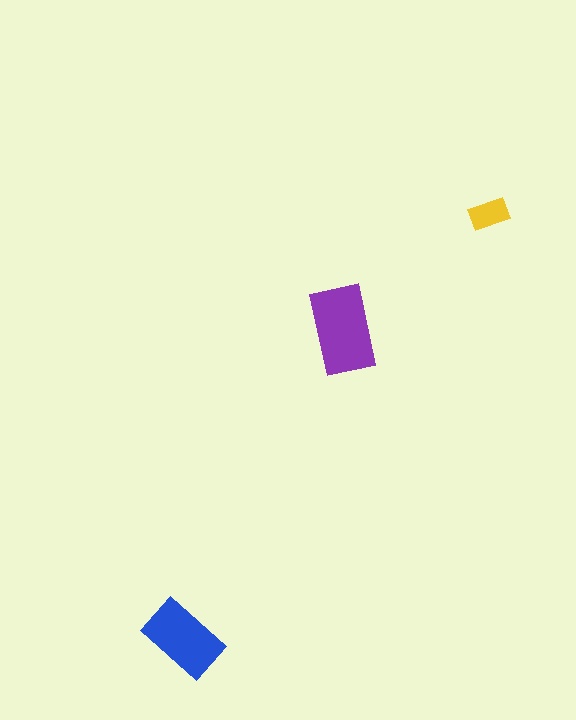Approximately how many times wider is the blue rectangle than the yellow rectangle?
About 2 times wider.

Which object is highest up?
The yellow rectangle is topmost.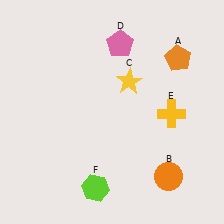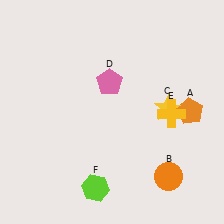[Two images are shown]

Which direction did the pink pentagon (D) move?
The pink pentagon (D) moved down.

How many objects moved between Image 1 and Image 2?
3 objects moved between the two images.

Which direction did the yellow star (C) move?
The yellow star (C) moved right.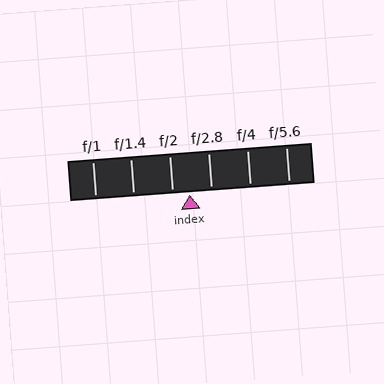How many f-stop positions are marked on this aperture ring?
There are 6 f-stop positions marked.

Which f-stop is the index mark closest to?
The index mark is closest to f/2.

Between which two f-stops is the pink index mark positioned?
The index mark is between f/2 and f/2.8.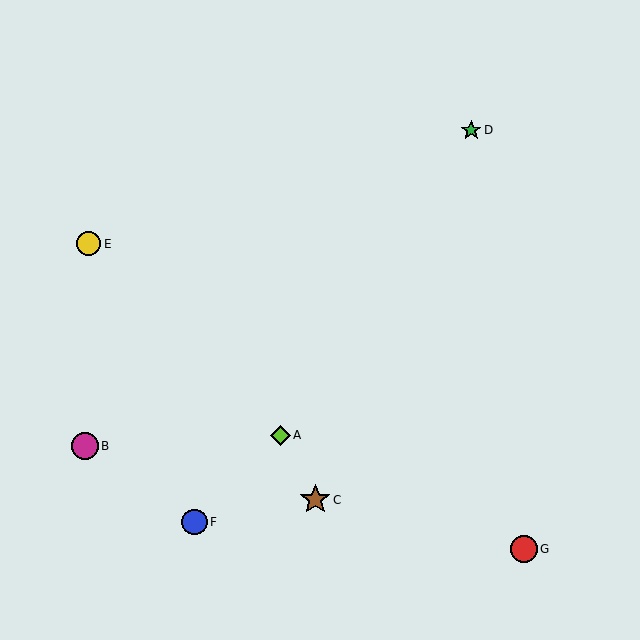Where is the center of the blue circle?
The center of the blue circle is at (195, 522).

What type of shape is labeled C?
Shape C is a brown star.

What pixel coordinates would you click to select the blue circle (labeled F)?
Click at (195, 522) to select the blue circle F.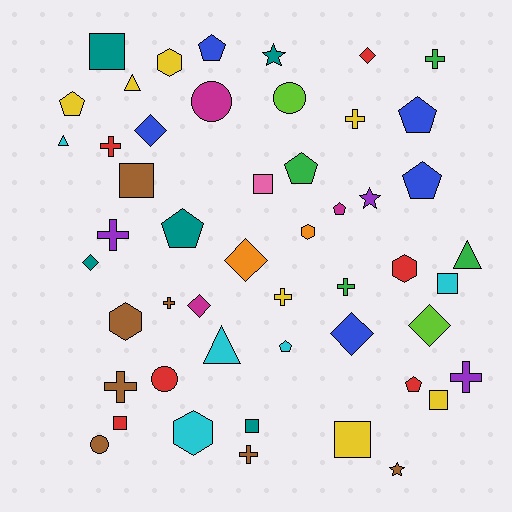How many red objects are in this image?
There are 6 red objects.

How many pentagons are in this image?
There are 9 pentagons.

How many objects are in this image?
There are 50 objects.